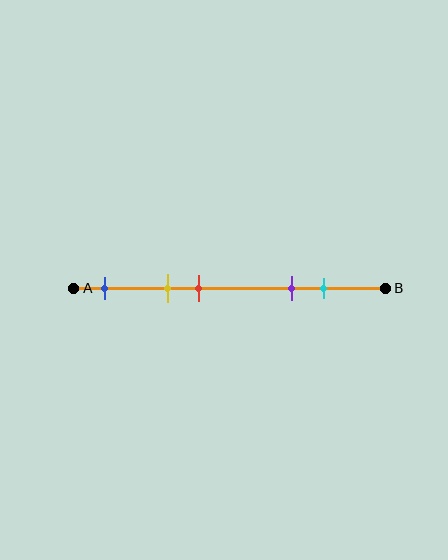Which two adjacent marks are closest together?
The yellow and red marks are the closest adjacent pair.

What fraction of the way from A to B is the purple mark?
The purple mark is approximately 70% (0.7) of the way from A to B.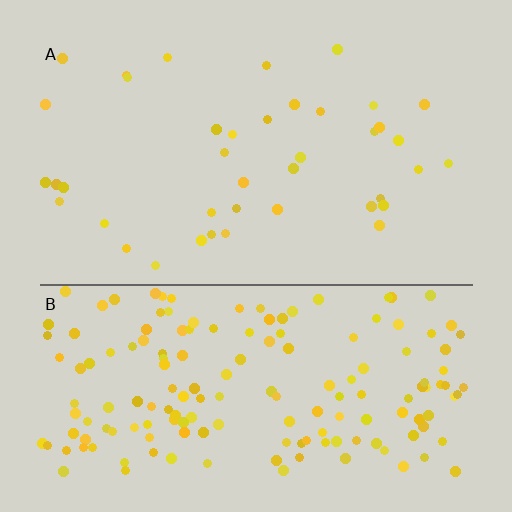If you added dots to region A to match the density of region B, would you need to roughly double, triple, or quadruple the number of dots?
Approximately quadruple.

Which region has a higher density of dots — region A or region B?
B (the bottom).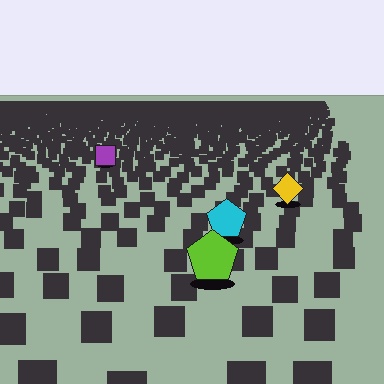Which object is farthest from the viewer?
The purple square is farthest from the viewer. It appears smaller and the ground texture around it is denser.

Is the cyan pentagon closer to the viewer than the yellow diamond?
Yes. The cyan pentagon is closer — you can tell from the texture gradient: the ground texture is coarser near it.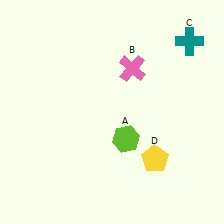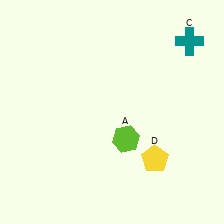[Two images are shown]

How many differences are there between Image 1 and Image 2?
There is 1 difference between the two images.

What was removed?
The pink cross (B) was removed in Image 2.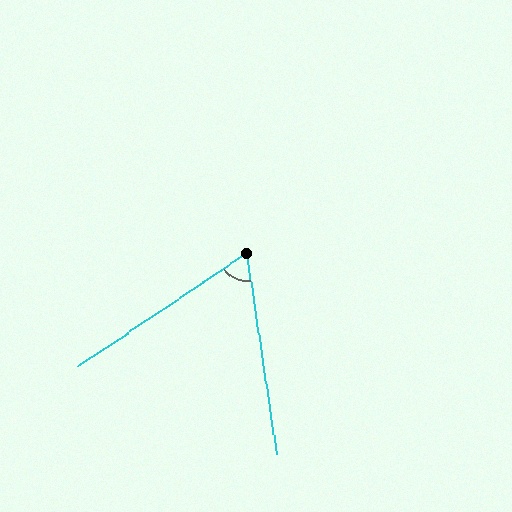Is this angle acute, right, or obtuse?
It is acute.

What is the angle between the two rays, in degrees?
Approximately 65 degrees.